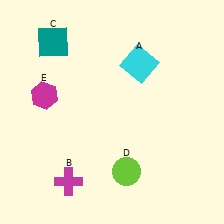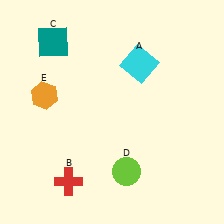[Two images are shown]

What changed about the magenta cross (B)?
In Image 1, B is magenta. In Image 2, it changed to red.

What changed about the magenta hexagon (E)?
In Image 1, E is magenta. In Image 2, it changed to orange.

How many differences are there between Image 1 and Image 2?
There are 2 differences between the two images.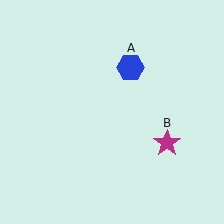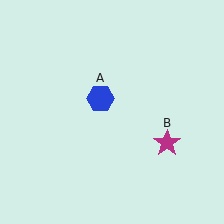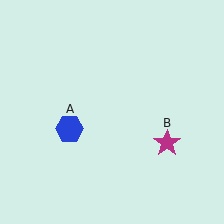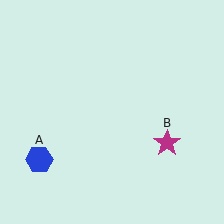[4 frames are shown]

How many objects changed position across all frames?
1 object changed position: blue hexagon (object A).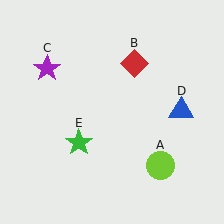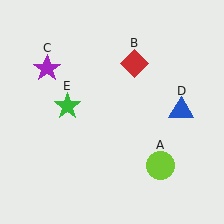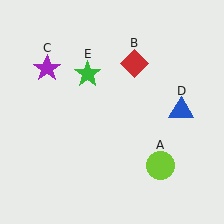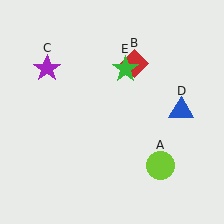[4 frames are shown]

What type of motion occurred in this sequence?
The green star (object E) rotated clockwise around the center of the scene.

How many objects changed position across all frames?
1 object changed position: green star (object E).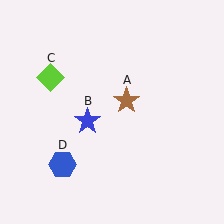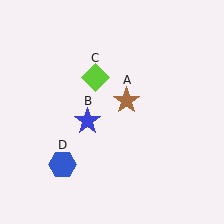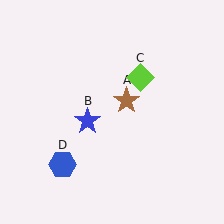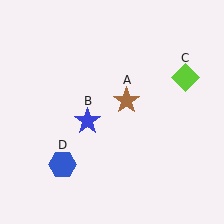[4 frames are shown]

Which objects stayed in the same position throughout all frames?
Brown star (object A) and blue star (object B) and blue hexagon (object D) remained stationary.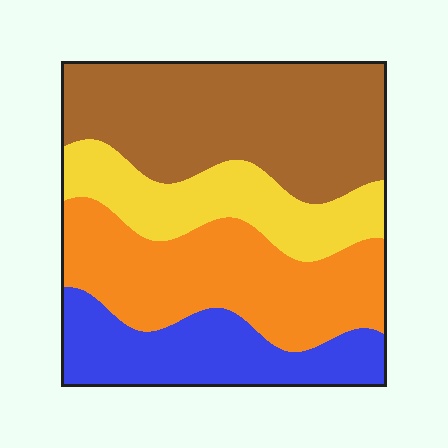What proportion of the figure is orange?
Orange covers roughly 30% of the figure.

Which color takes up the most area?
Brown, at roughly 35%.